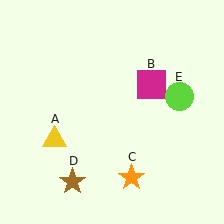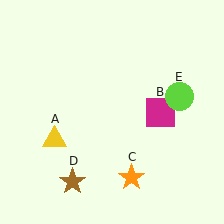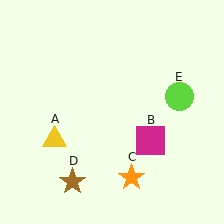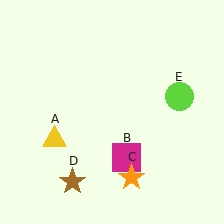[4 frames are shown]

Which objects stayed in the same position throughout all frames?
Yellow triangle (object A) and orange star (object C) and brown star (object D) and lime circle (object E) remained stationary.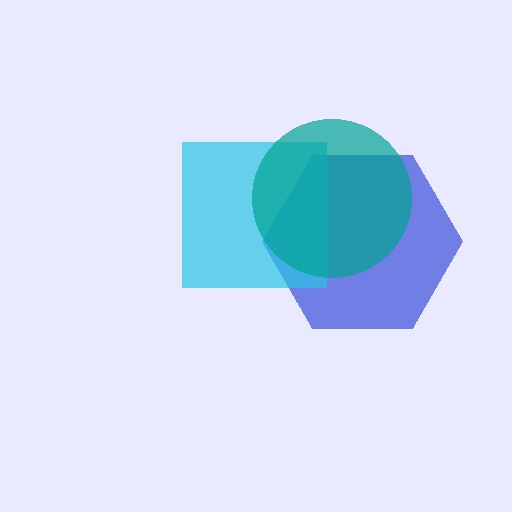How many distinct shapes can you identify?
There are 3 distinct shapes: a blue hexagon, a cyan square, a teal circle.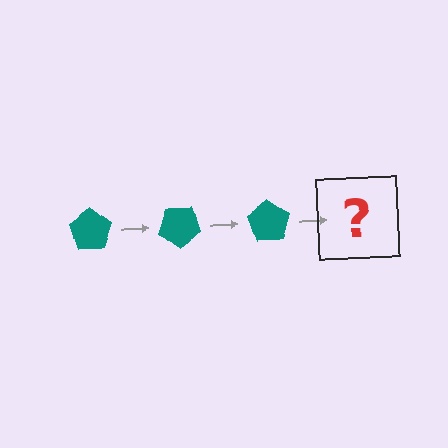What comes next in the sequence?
The next element should be a teal pentagon rotated 105 degrees.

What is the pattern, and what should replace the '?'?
The pattern is that the pentagon rotates 35 degrees each step. The '?' should be a teal pentagon rotated 105 degrees.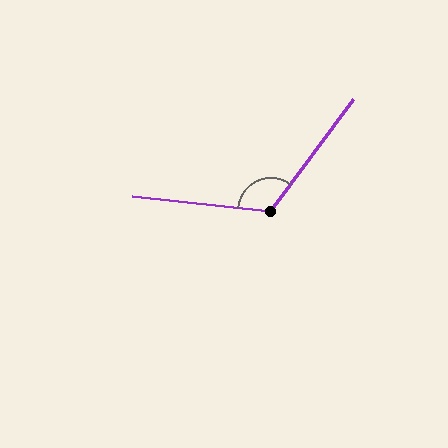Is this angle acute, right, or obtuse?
It is obtuse.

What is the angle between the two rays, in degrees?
Approximately 121 degrees.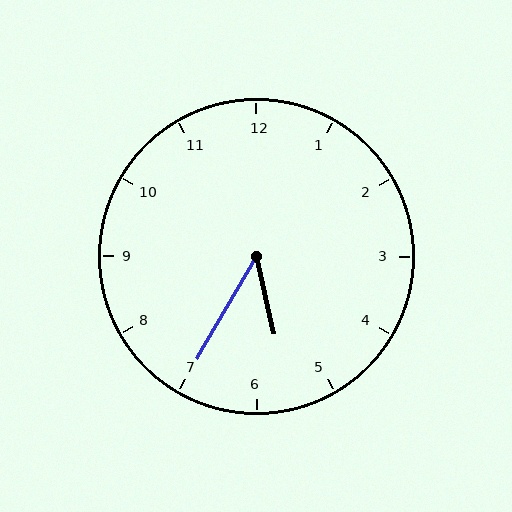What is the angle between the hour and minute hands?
Approximately 42 degrees.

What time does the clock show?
5:35.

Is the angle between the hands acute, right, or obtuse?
It is acute.